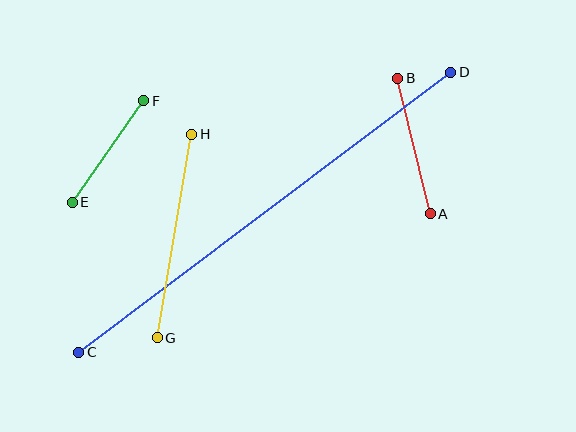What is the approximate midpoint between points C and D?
The midpoint is at approximately (265, 212) pixels.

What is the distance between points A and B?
The distance is approximately 139 pixels.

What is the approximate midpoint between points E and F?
The midpoint is at approximately (108, 152) pixels.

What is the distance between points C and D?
The distance is approximately 465 pixels.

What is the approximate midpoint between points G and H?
The midpoint is at approximately (174, 236) pixels.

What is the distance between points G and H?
The distance is approximately 206 pixels.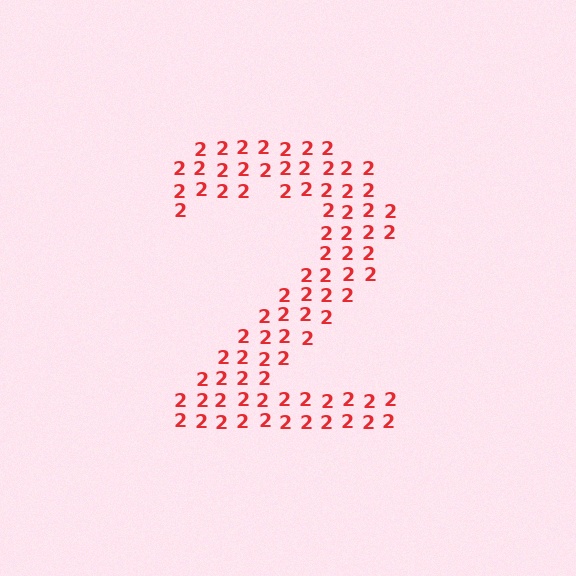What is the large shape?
The large shape is the digit 2.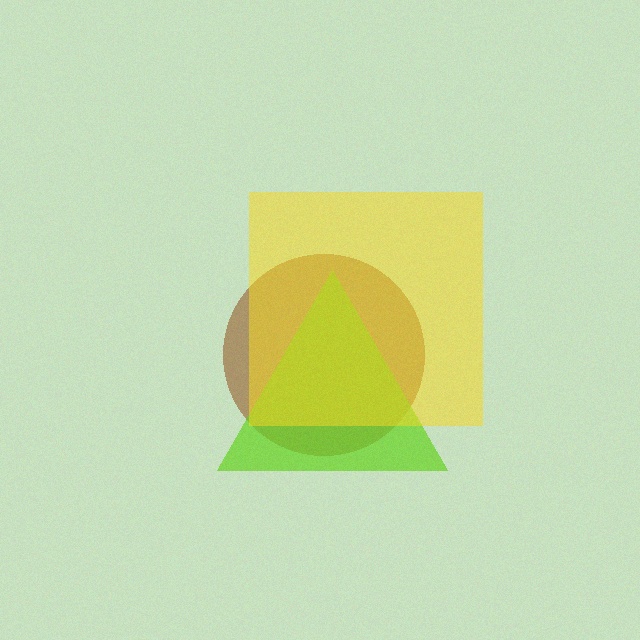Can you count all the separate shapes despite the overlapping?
Yes, there are 3 separate shapes.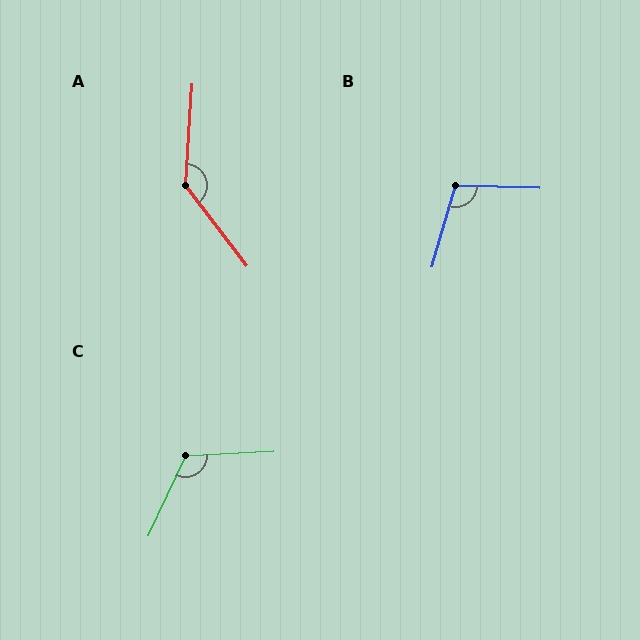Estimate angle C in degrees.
Approximately 118 degrees.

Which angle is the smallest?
B, at approximately 104 degrees.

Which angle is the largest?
A, at approximately 139 degrees.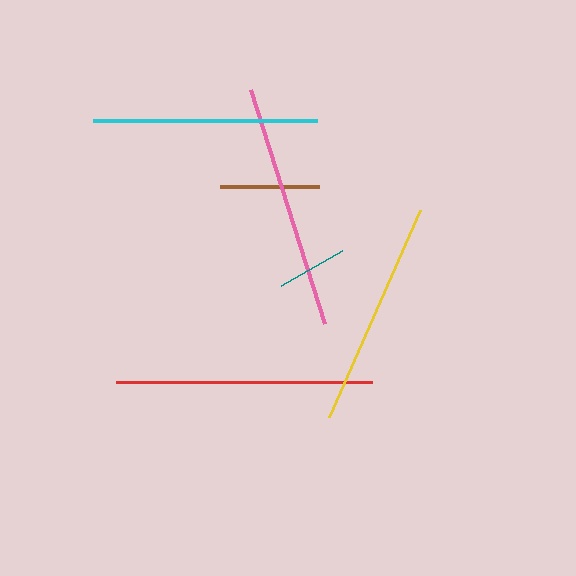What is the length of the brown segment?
The brown segment is approximately 100 pixels long.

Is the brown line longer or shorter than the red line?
The red line is longer than the brown line.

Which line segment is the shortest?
The teal line is the shortest at approximately 70 pixels.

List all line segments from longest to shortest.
From longest to shortest: red, pink, yellow, cyan, brown, teal.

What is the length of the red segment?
The red segment is approximately 256 pixels long.